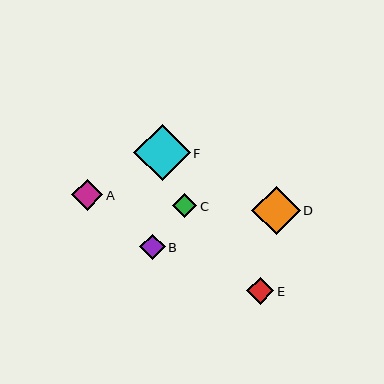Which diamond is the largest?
Diamond F is the largest with a size of approximately 56 pixels.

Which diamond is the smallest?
Diamond C is the smallest with a size of approximately 24 pixels.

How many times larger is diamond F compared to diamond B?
Diamond F is approximately 2.2 times the size of diamond B.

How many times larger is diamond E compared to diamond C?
Diamond E is approximately 1.1 times the size of diamond C.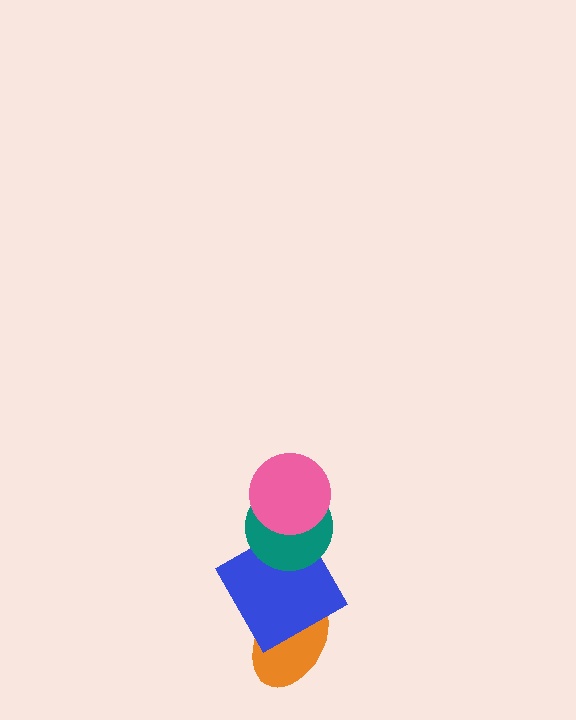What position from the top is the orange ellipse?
The orange ellipse is 4th from the top.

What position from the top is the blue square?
The blue square is 3rd from the top.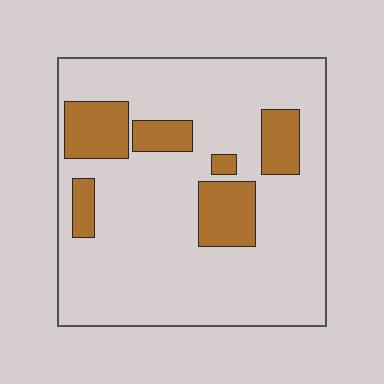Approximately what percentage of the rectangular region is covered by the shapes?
Approximately 20%.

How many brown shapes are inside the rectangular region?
6.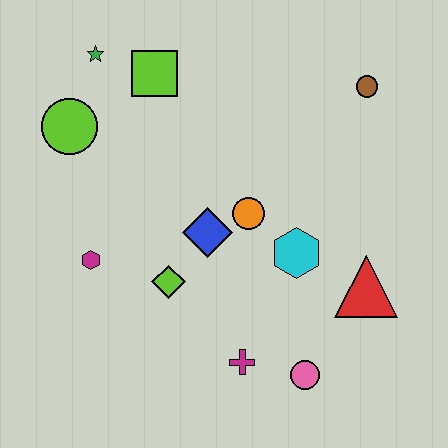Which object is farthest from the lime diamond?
The brown circle is farthest from the lime diamond.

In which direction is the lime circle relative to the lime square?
The lime circle is to the left of the lime square.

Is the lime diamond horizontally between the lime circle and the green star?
No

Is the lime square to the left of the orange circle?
Yes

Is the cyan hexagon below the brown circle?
Yes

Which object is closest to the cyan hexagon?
The orange circle is closest to the cyan hexagon.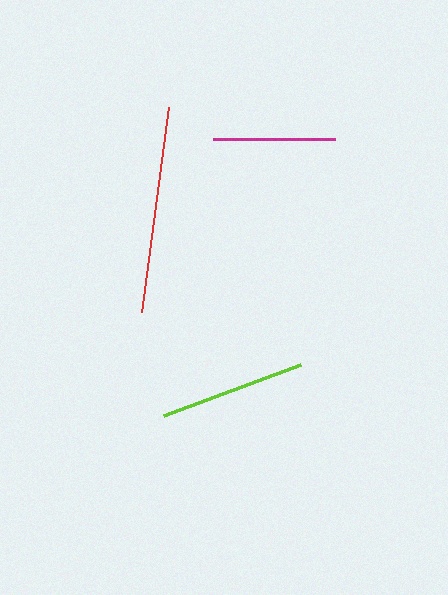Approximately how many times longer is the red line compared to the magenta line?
The red line is approximately 1.7 times the length of the magenta line.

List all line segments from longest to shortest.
From longest to shortest: red, lime, magenta.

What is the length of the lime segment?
The lime segment is approximately 146 pixels long.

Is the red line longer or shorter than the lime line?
The red line is longer than the lime line.